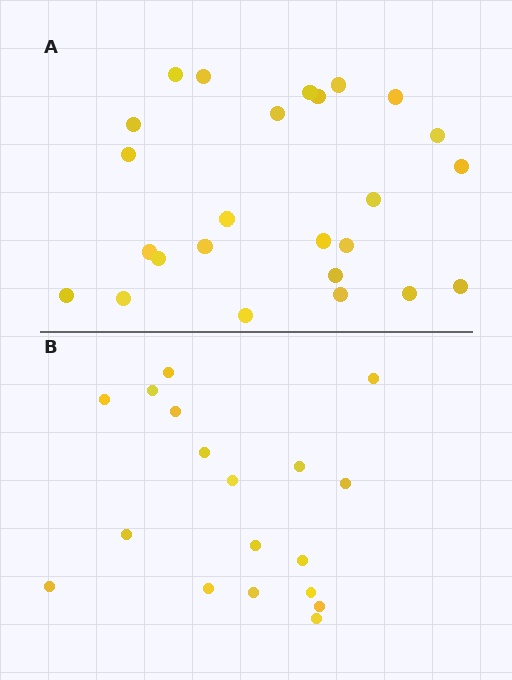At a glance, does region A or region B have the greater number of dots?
Region A (the top region) has more dots.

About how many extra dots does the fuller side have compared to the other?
Region A has roughly 8 or so more dots than region B.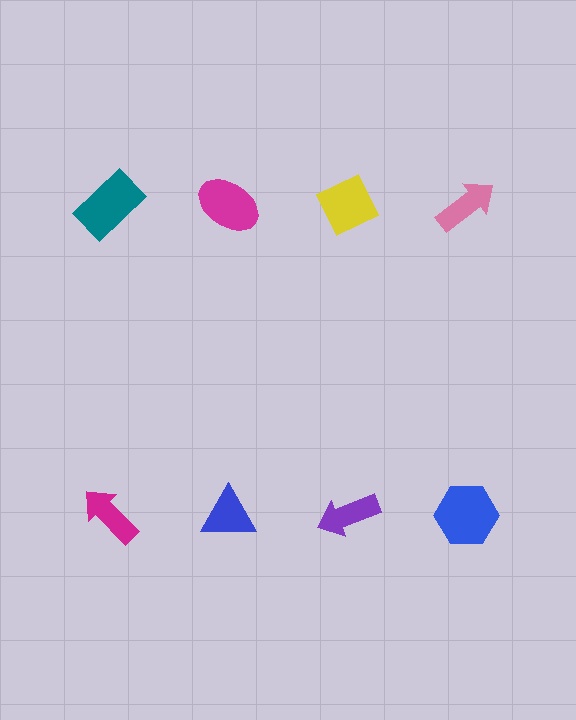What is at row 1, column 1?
A teal rectangle.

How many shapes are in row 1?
4 shapes.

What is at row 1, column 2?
A magenta ellipse.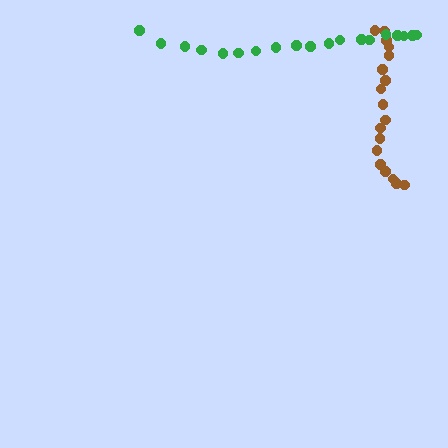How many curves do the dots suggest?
There are 2 distinct paths.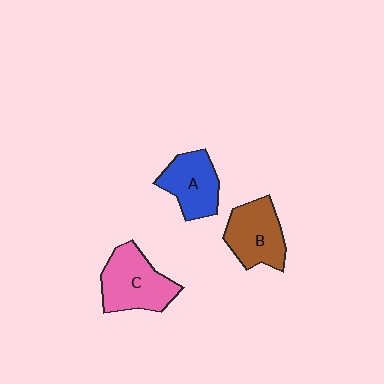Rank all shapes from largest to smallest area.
From largest to smallest: C (pink), B (brown), A (blue).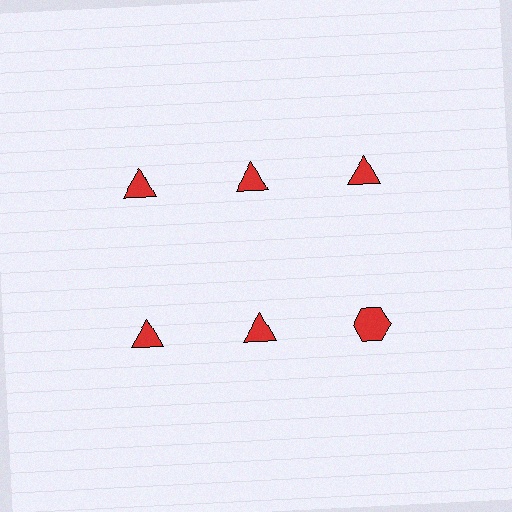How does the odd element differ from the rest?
It has a different shape: hexagon instead of triangle.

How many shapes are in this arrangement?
There are 6 shapes arranged in a grid pattern.